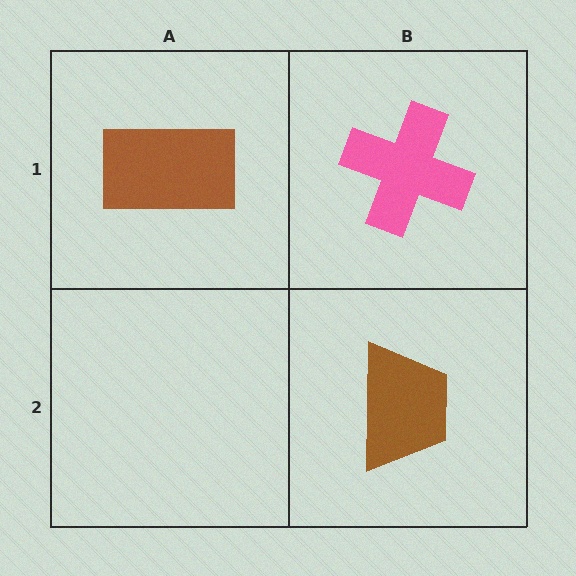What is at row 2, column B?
A brown trapezoid.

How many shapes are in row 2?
1 shape.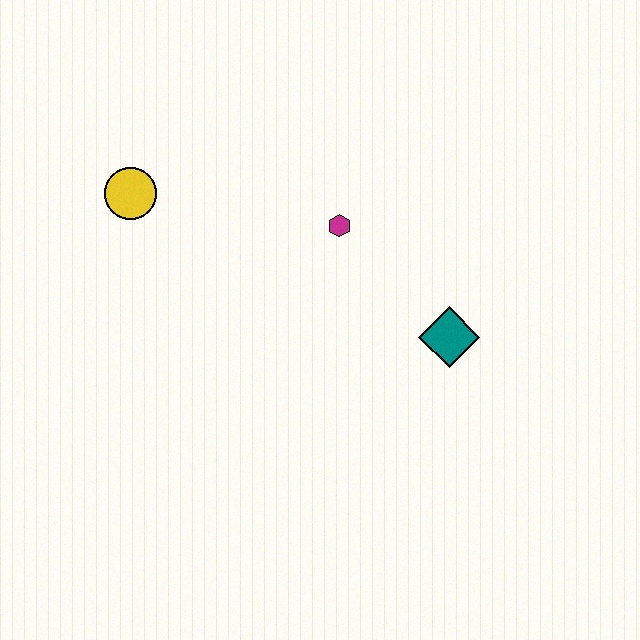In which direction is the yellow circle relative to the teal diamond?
The yellow circle is to the left of the teal diamond.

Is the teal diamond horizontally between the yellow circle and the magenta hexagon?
No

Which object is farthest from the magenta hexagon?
The yellow circle is farthest from the magenta hexagon.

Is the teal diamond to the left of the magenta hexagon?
No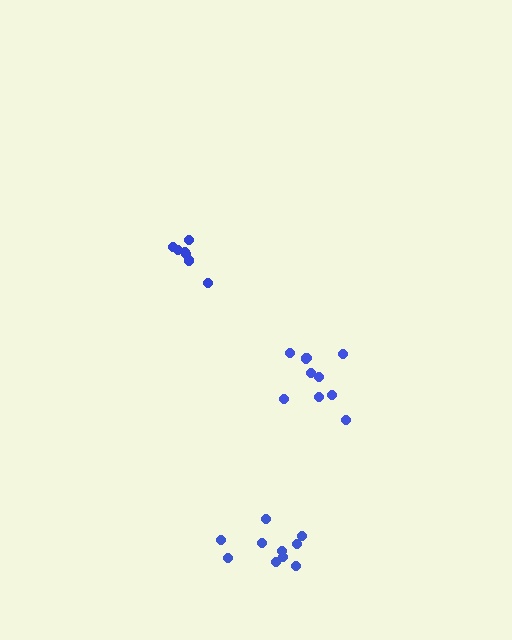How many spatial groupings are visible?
There are 3 spatial groupings.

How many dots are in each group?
Group 1: 10 dots, Group 2: 7 dots, Group 3: 10 dots (27 total).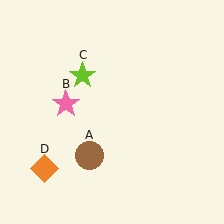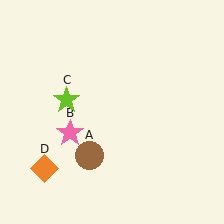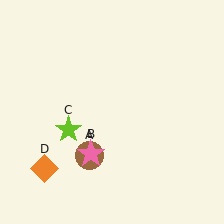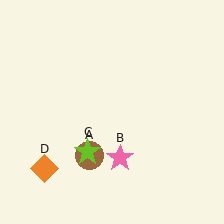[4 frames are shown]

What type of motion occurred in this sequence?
The pink star (object B), lime star (object C) rotated counterclockwise around the center of the scene.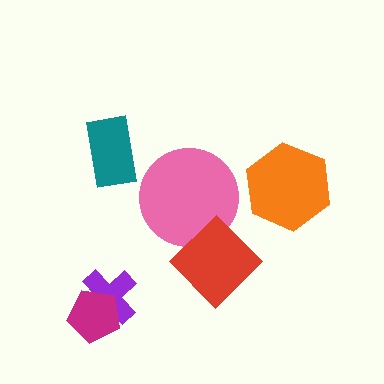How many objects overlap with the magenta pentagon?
1 object overlaps with the magenta pentagon.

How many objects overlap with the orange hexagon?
0 objects overlap with the orange hexagon.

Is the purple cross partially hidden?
Yes, it is partially covered by another shape.